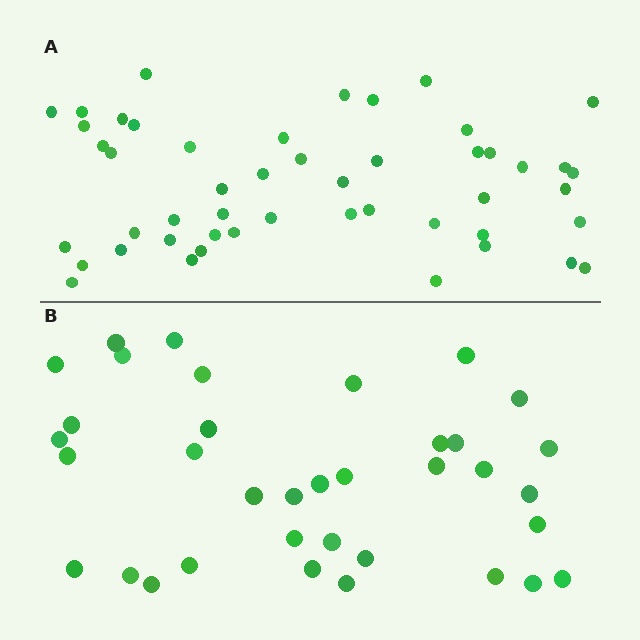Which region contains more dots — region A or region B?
Region A (the top region) has more dots.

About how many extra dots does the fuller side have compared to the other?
Region A has approximately 15 more dots than region B.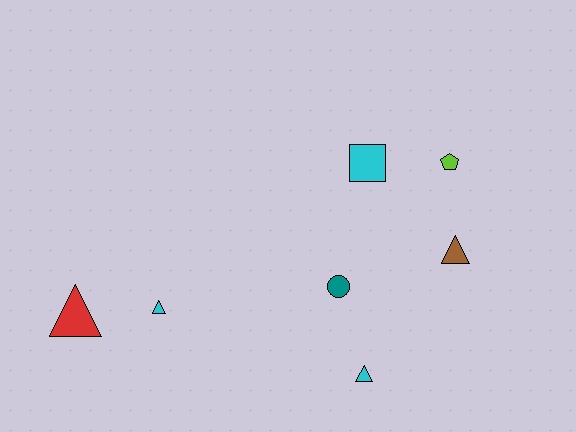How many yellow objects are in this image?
There are no yellow objects.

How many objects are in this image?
There are 7 objects.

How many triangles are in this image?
There are 4 triangles.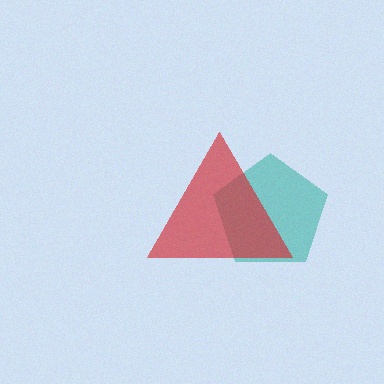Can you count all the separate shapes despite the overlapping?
Yes, there are 2 separate shapes.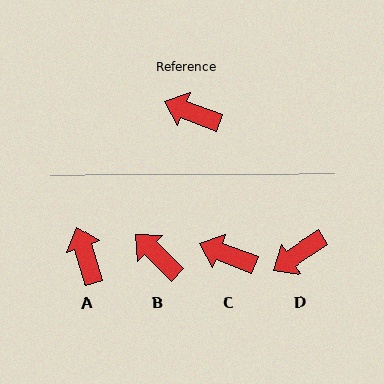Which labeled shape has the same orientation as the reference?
C.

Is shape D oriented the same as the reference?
No, it is off by about 54 degrees.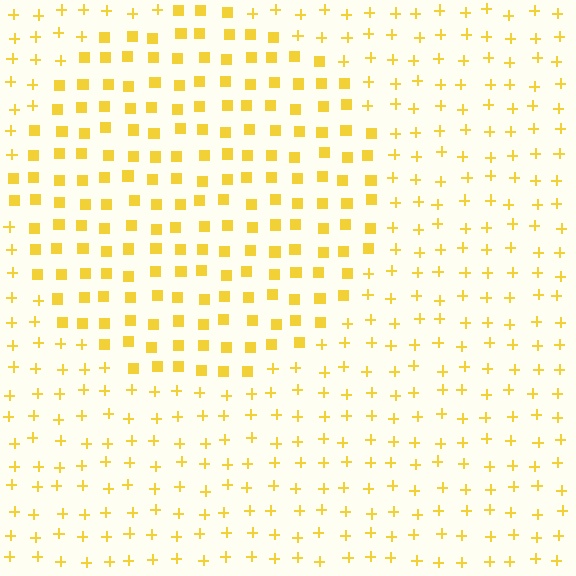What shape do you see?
I see a circle.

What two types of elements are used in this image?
The image uses squares inside the circle region and plus signs outside it.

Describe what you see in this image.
The image is filled with small yellow elements arranged in a uniform grid. A circle-shaped region contains squares, while the surrounding area contains plus signs. The boundary is defined purely by the change in element shape.